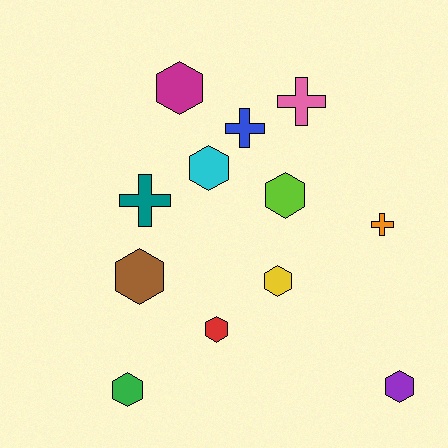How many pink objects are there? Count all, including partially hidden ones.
There is 1 pink object.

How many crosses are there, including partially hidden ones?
There are 4 crosses.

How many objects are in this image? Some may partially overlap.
There are 12 objects.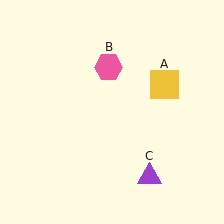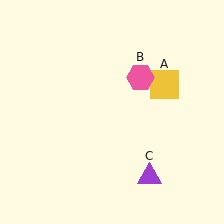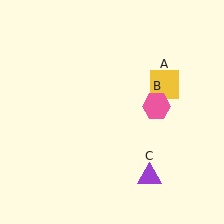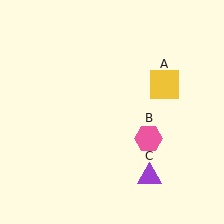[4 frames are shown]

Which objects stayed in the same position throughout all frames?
Yellow square (object A) and purple triangle (object C) remained stationary.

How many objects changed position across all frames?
1 object changed position: pink hexagon (object B).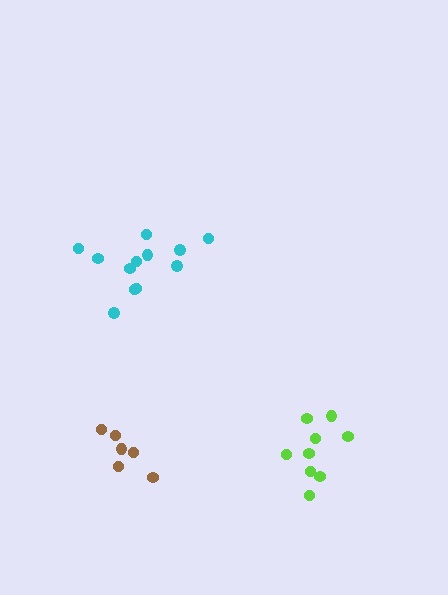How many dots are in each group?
Group 1: 6 dots, Group 2: 9 dots, Group 3: 12 dots (27 total).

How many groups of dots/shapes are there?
There are 3 groups.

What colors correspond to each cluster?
The clusters are colored: brown, lime, cyan.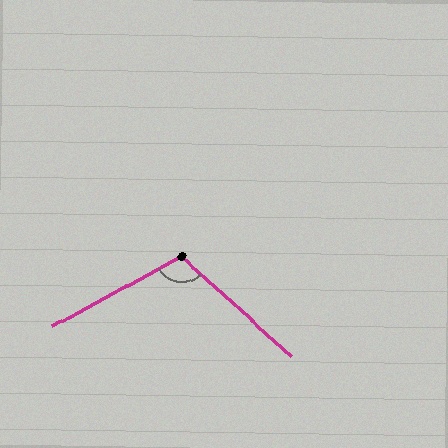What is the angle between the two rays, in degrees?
Approximately 110 degrees.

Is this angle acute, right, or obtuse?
It is obtuse.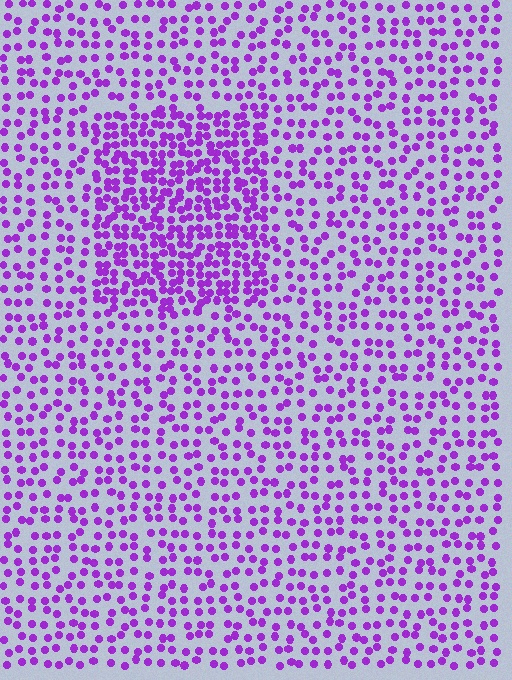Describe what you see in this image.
The image contains small purple elements arranged at two different densities. A rectangle-shaped region is visible where the elements are more densely packed than the surrounding area.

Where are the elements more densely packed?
The elements are more densely packed inside the rectangle boundary.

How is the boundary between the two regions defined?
The boundary is defined by a change in element density (approximately 1.9x ratio). All elements are the same color, size, and shape.